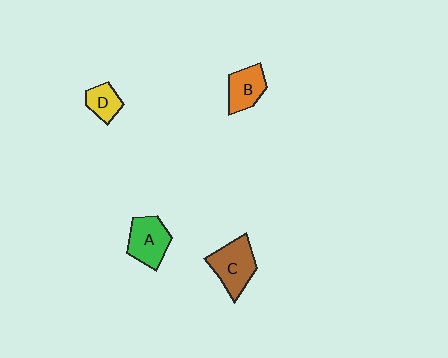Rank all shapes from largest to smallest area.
From largest to smallest: C (brown), A (green), B (orange), D (yellow).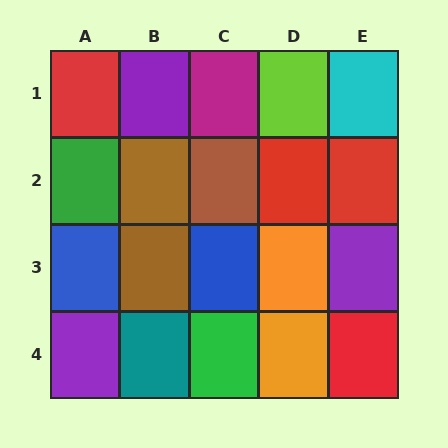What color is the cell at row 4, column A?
Purple.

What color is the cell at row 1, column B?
Purple.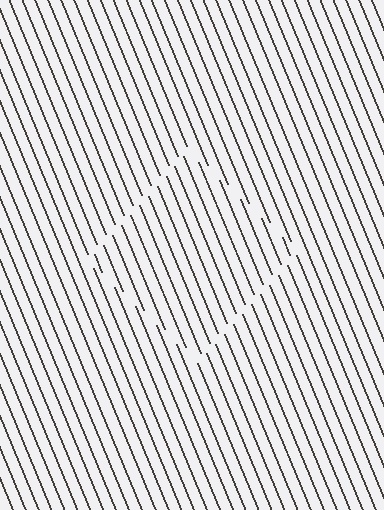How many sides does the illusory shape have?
4 sides — the line-ends trace a square.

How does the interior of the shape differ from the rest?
The interior of the shape contains the same grating, shifted by half a period — the contour is defined by the phase discontinuity where line-ends from the inner and outer gratings abut.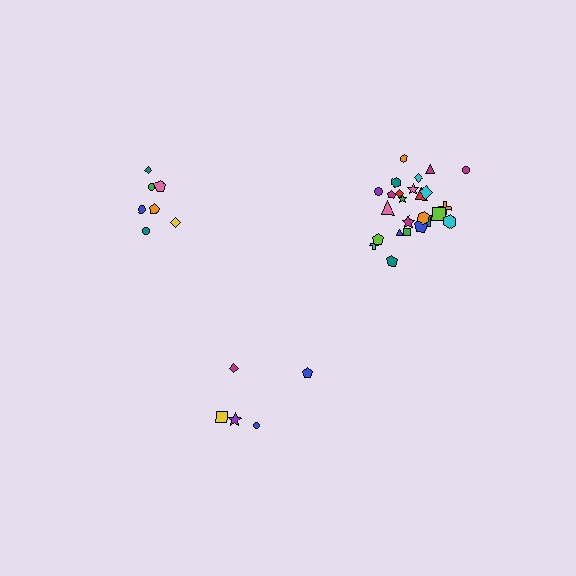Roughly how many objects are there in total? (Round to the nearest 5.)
Roughly 35 objects in total.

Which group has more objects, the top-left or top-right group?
The top-right group.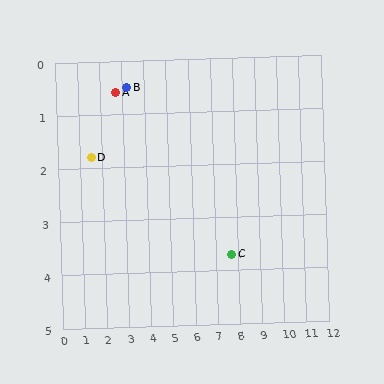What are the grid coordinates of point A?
Point A is at approximately (2.7, 0.6).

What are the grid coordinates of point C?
Point C is at approximately (7.7, 3.7).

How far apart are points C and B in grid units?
Points C and B are about 5.5 grid units apart.